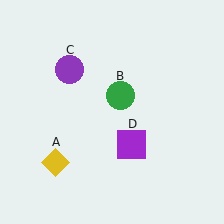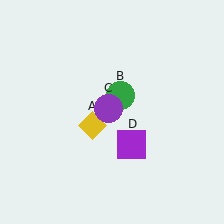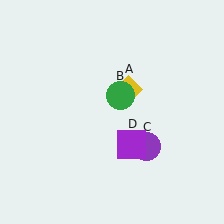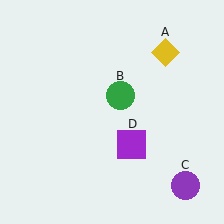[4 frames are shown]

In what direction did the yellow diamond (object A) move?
The yellow diamond (object A) moved up and to the right.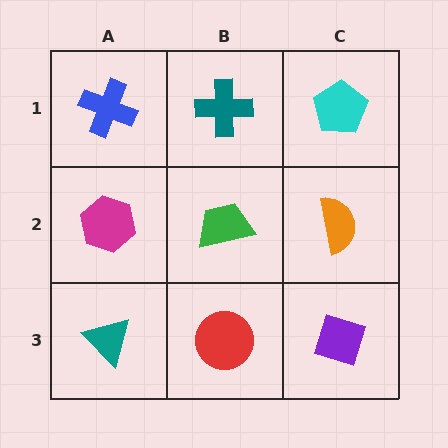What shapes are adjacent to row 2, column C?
A cyan pentagon (row 1, column C), a purple diamond (row 3, column C), a green trapezoid (row 2, column B).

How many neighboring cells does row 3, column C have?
2.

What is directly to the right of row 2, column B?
An orange semicircle.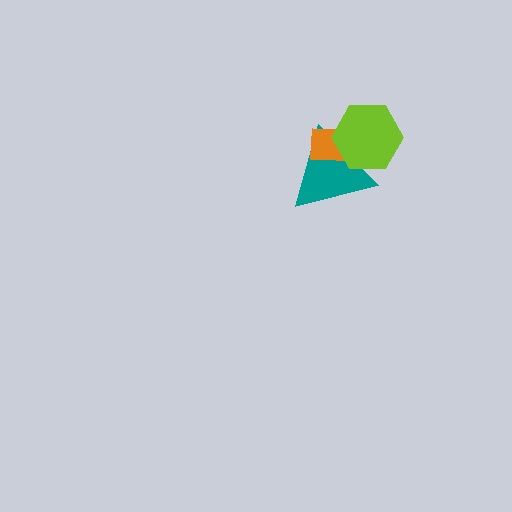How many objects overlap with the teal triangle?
2 objects overlap with the teal triangle.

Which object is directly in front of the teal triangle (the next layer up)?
The orange rectangle is directly in front of the teal triangle.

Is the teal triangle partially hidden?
Yes, it is partially covered by another shape.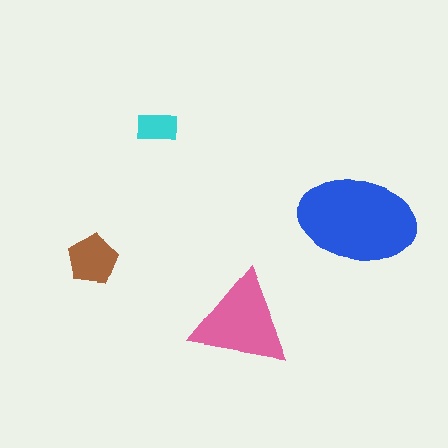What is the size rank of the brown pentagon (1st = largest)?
3rd.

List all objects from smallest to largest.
The cyan rectangle, the brown pentagon, the pink triangle, the blue ellipse.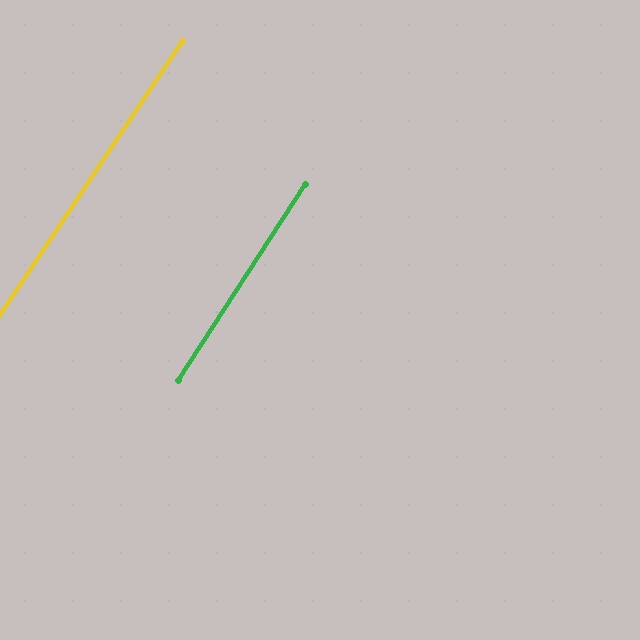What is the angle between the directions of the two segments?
Approximately 1 degree.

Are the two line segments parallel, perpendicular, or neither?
Parallel — their directions differ by only 0.8°.